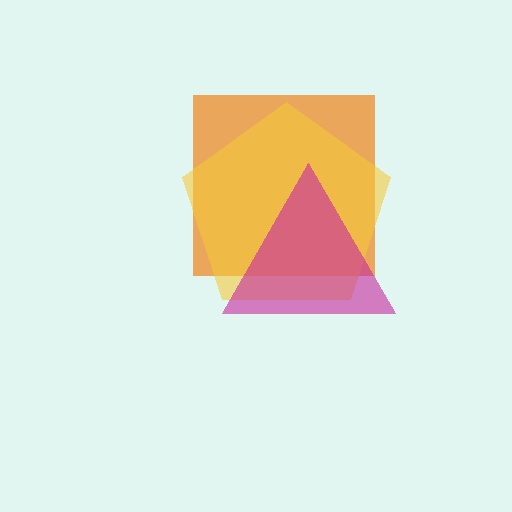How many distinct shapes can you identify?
There are 3 distinct shapes: an orange square, a yellow pentagon, a magenta triangle.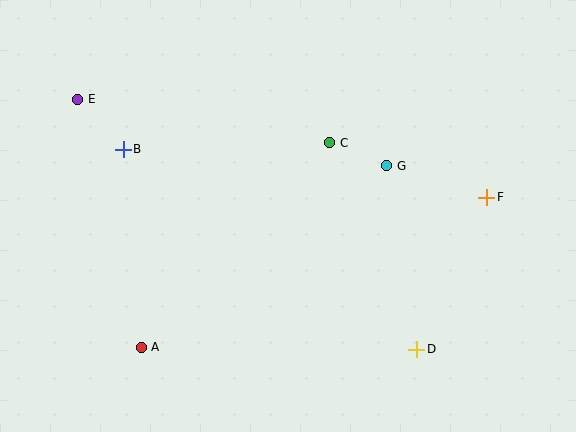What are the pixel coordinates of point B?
Point B is at (123, 149).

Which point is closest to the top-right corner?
Point F is closest to the top-right corner.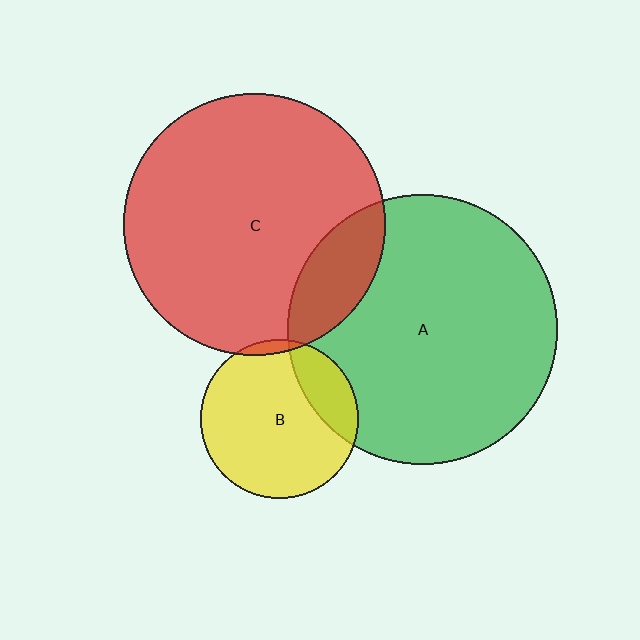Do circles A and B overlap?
Yes.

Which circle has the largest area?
Circle A (green).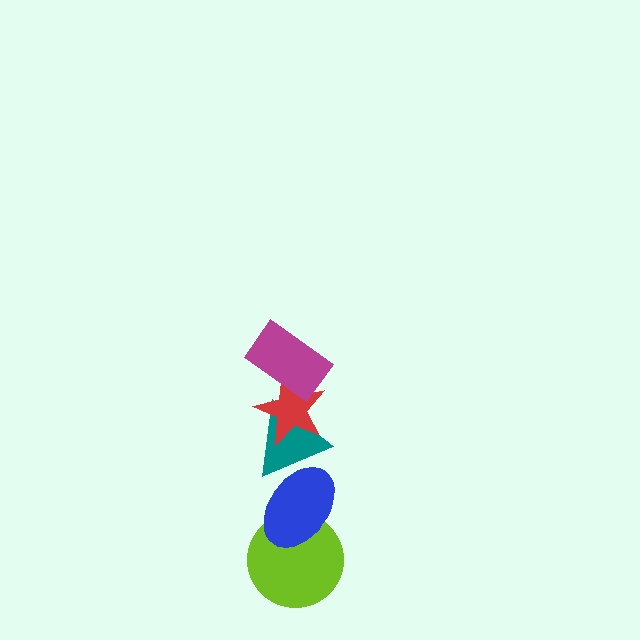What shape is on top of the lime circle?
The blue ellipse is on top of the lime circle.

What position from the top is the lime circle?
The lime circle is 5th from the top.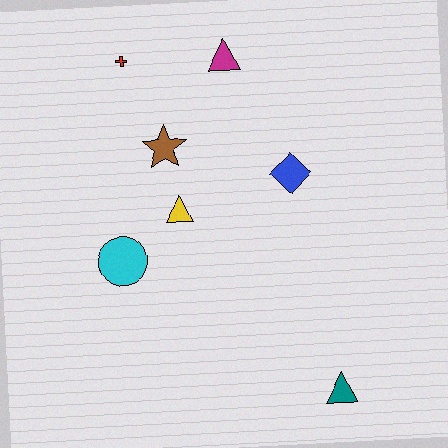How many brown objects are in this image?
There is 1 brown object.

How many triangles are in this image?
There are 3 triangles.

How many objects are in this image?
There are 7 objects.